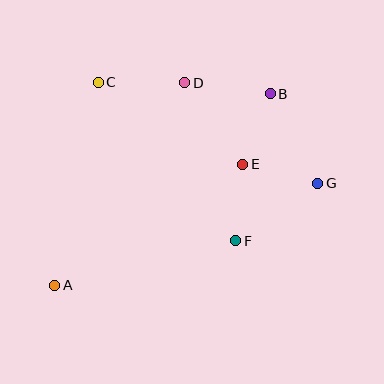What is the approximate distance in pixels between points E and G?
The distance between E and G is approximately 77 pixels.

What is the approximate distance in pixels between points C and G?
The distance between C and G is approximately 242 pixels.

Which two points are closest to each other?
Points B and E are closest to each other.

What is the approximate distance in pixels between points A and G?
The distance between A and G is approximately 282 pixels.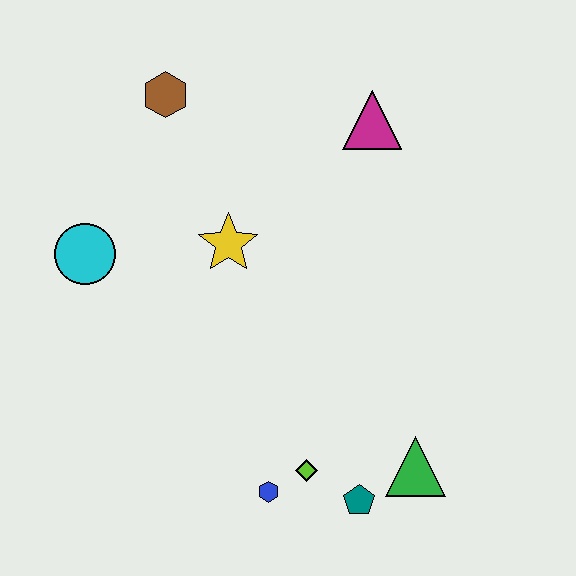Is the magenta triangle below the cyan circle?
No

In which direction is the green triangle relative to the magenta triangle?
The green triangle is below the magenta triangle.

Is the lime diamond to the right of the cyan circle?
Yes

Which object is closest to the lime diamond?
The blue hexagon is closest to the lime diamond.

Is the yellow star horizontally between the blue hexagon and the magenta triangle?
No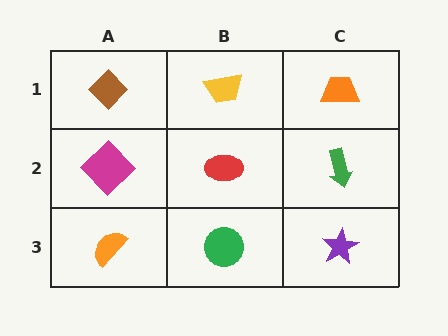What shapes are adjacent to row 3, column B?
A red ellipse (row 2, column B), an orange semicircle (row 3, column A), a purple star (row 3, column C).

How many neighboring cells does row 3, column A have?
2.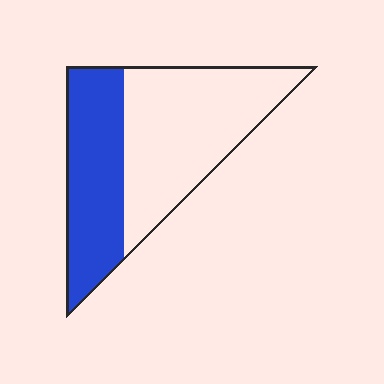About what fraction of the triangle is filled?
About two fifths (2/5).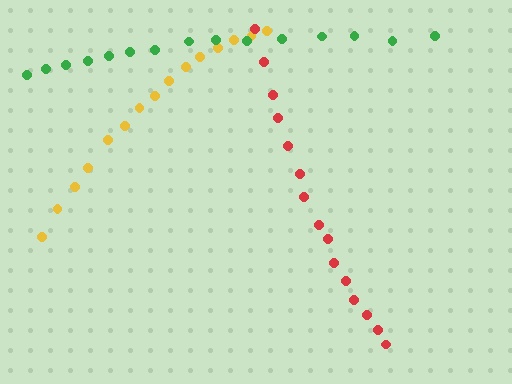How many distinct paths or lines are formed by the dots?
There are 3 distinct paths.